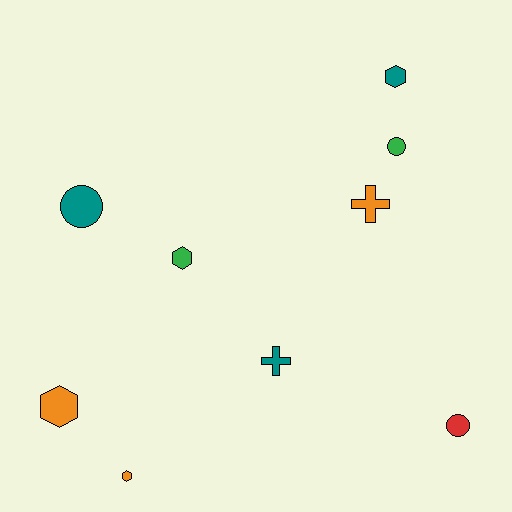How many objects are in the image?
There are 9 objects.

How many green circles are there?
There is 1 green circle.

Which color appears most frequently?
Teal, with 3 objects.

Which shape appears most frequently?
Hexagon, with 4 objects.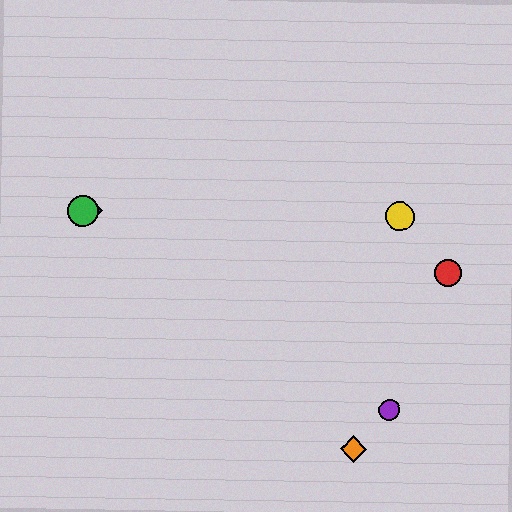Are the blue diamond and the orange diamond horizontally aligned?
No, the blue diamond is at y≈211 and the orange diamond is at y≈449.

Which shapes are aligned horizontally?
The blue diamond, the green circle, the yellow circle are aligned horizontally.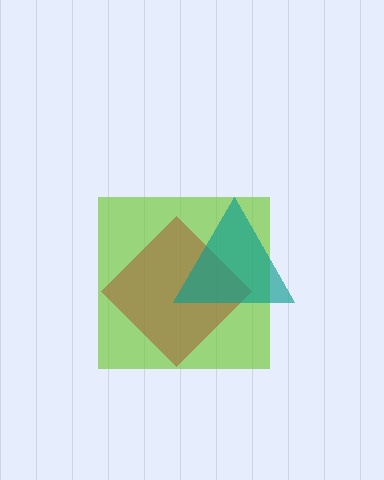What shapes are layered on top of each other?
The layered shapes are: a lime square, a brown diamond, a teal triangle.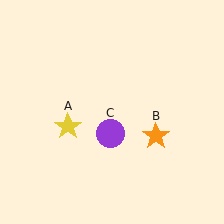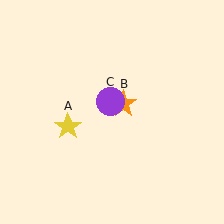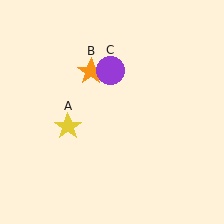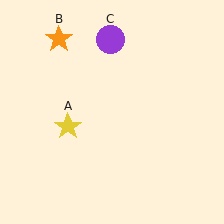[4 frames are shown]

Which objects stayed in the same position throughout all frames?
Yellow star (object A) remained stationary.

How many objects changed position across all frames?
2 objects changed position: orange star (object B), purple circle (object C).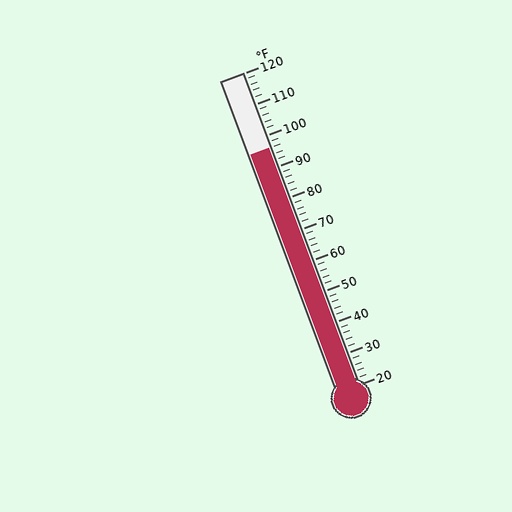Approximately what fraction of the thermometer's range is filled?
The thermometer is filled to approximately 75% of its range.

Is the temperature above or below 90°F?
The temperature is above 90°F.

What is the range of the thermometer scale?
The thermometer scale ranges from 20°F to 120°F.